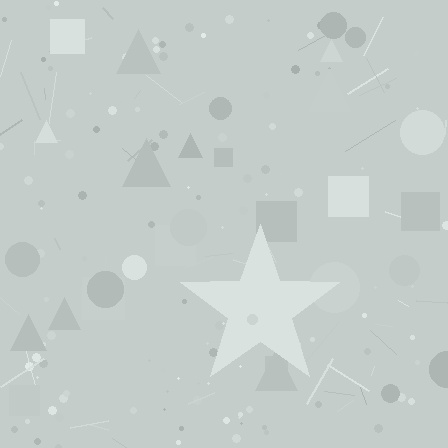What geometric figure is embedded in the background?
A star is embedded in the background.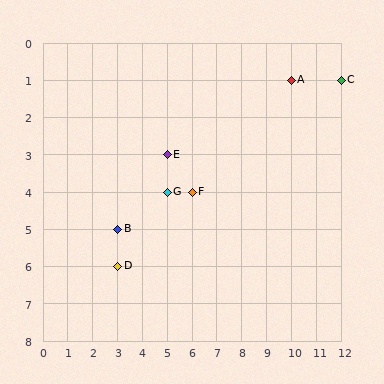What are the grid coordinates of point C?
Point C is at grid coordinates (12, 1).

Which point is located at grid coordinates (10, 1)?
Point A is at (10, 1).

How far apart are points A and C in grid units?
Points A and C are 2 columns apart.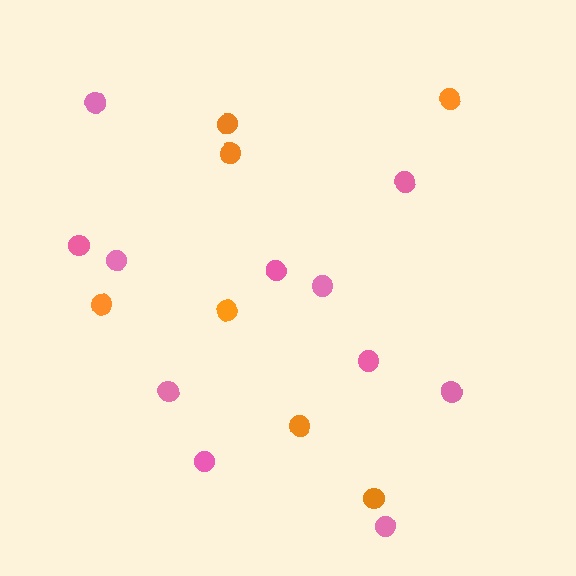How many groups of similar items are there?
There are 2 groups: one group of pink circles (11) and one group of orange circles (7).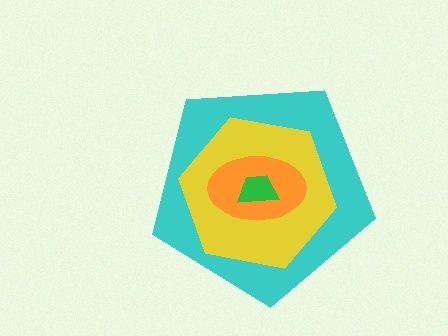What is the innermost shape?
The green trapezoid.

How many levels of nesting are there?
4.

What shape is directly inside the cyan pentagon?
The yellow hexagon.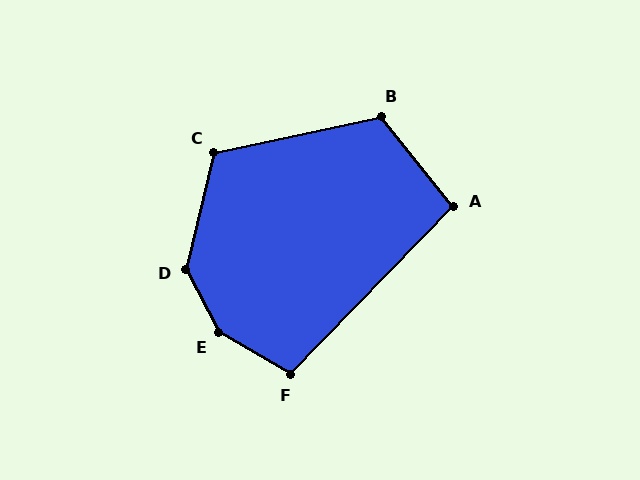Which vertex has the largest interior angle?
E, at approximately 147 degrees.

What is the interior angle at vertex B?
Approximately 117 degrees (obtuse).